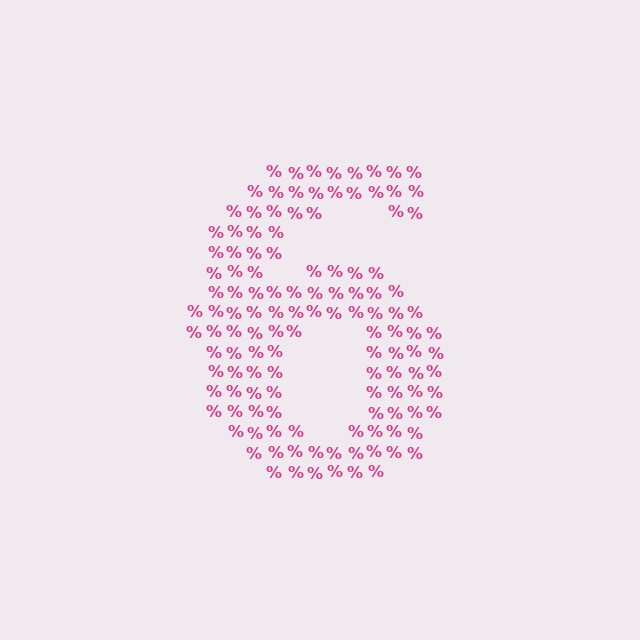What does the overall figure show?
The overall figure shows the digit 6.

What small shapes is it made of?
It is made of small percent signs.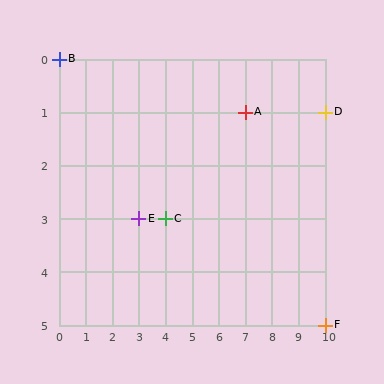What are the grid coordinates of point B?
Point B is at grid coordinates (0, 0).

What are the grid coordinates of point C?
Point C is at grid coordinates (4, 3).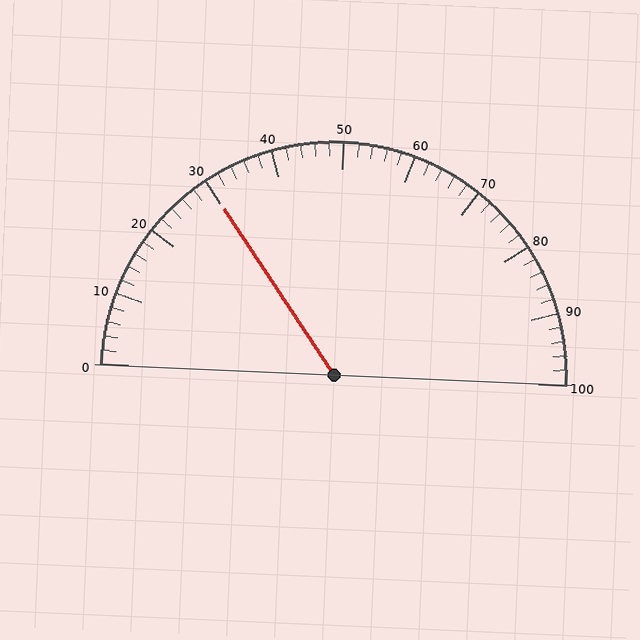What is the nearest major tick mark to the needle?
The nearest major tick mark is 30.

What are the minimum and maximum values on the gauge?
The gauge ranges from 0 to 100.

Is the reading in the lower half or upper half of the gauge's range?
The reading is in the lower half of the range (0 to 100).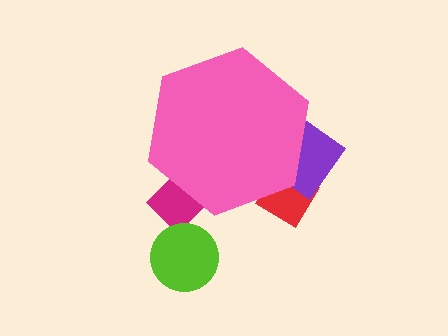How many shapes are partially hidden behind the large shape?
3 shapes are partially hidden.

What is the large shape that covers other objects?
A pink hexagon.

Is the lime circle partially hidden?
No, the lime circle is fully visible.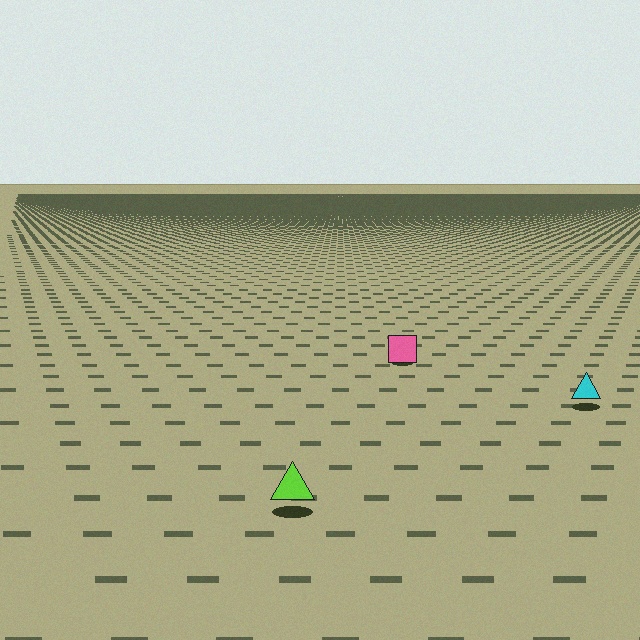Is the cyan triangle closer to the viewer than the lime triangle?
No. The lime triangle is closer — you can tell from the texture gradient: the ground texture is coarser near it.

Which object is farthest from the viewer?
The pink square is farthest from the viewer. It appears smaller and the ground texture around it is denser.